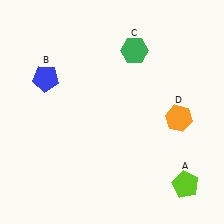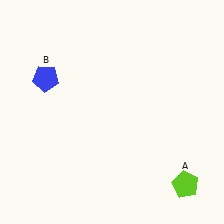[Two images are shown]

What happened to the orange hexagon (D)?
The orange hexagon (D) was removed in Image 2. It was in the bottom-right area of Image 1.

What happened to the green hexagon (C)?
The green hexagon (C) was removed in Image 2. It was in the top-right area of Image 1.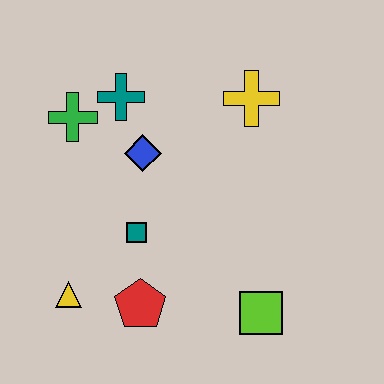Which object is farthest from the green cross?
The lime square is farthest from the green cross.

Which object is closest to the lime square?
The red pentagon is closest to the lime square.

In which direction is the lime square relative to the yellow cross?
The lime square is below the yellow cross.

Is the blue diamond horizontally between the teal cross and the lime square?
Yes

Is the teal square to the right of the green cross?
Yes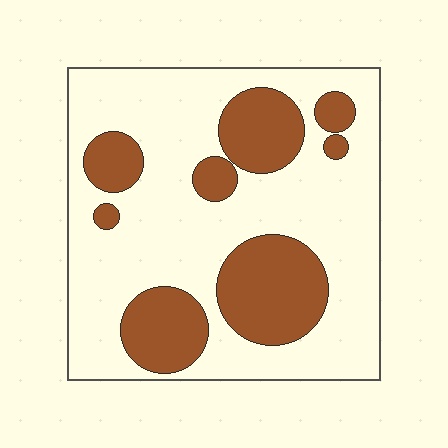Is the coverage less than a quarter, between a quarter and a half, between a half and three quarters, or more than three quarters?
Between a quarter and a half.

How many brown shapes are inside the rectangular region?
8.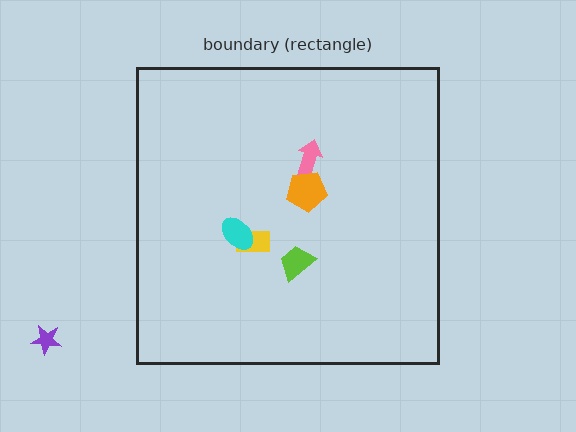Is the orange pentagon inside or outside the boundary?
Inside.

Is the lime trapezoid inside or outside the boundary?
Inside.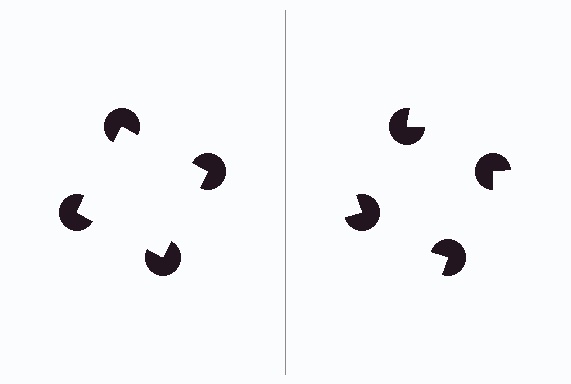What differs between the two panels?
The pac-man discs are positioned identically on both sides; only the wedge orientations differ. On the left they align to a square; on the right they are misaligned.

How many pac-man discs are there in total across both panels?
8 — 4 on each side.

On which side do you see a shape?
An illusory square appears on the left side. On the right side the wedge cuts are rotated, so no coherent shape forms.